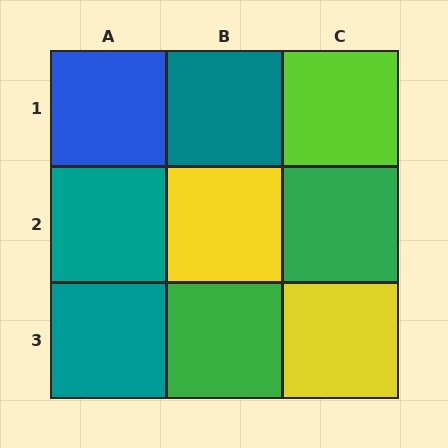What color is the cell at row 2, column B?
Yellow.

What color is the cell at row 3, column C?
Yellow.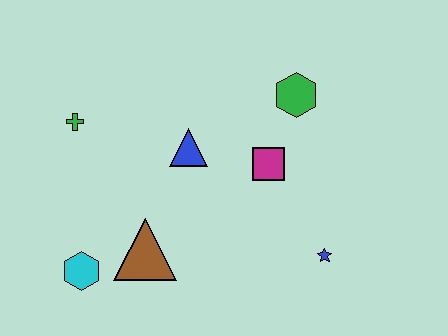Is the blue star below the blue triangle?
Yes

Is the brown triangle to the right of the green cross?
Yes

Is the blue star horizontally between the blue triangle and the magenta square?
No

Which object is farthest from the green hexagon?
The cyan hexagon is farthest from the green hexagon.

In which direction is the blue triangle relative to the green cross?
The blue triangle is to the right of the green cross.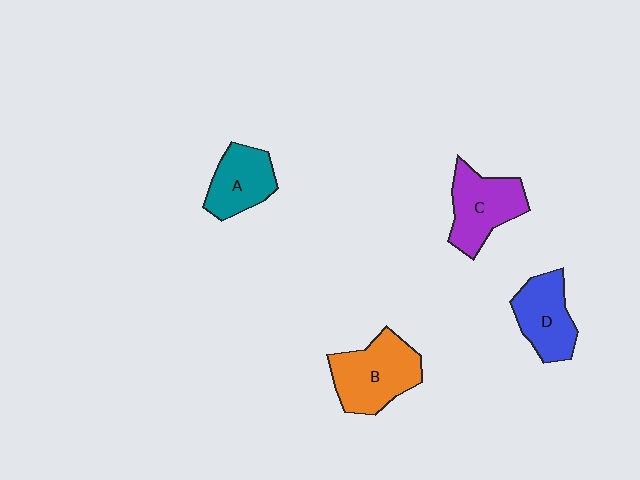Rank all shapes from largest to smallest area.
From largest to smallest: B (orange), C (purple), D (blue), A (teal).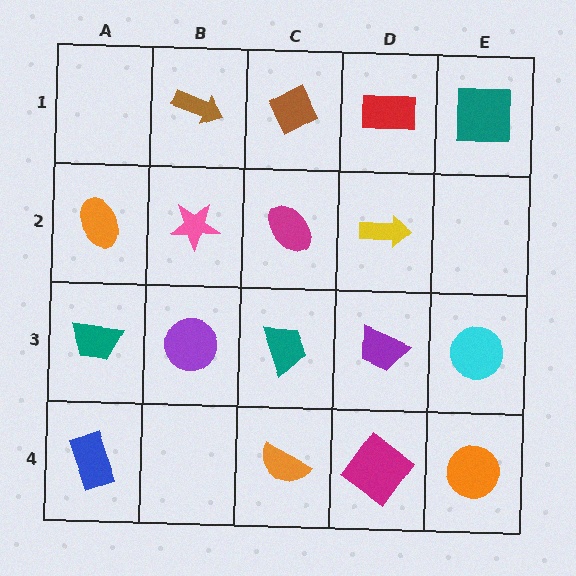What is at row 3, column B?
A purple circle.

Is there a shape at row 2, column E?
No, that cell is empty.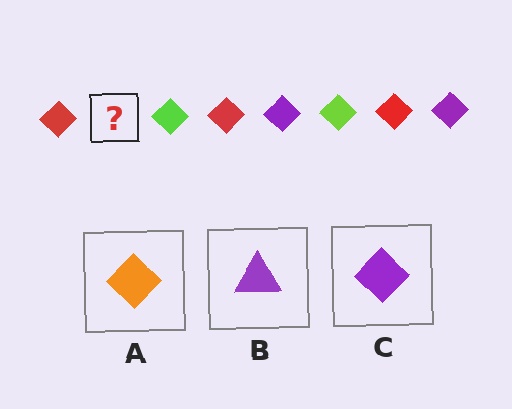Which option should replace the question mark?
Option C.